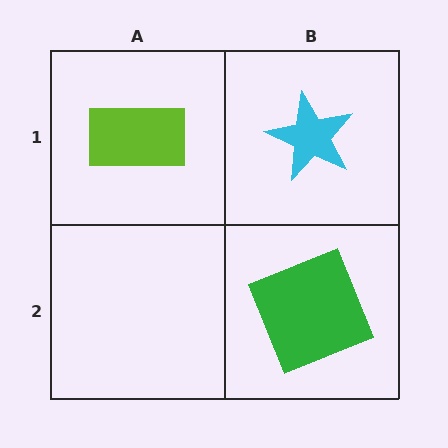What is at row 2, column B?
A green square.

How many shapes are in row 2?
1 shape.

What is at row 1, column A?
A lime rectangle.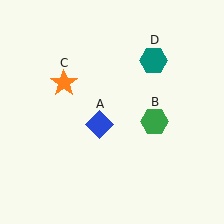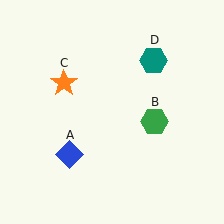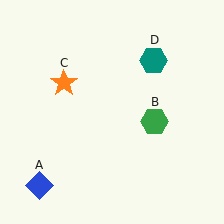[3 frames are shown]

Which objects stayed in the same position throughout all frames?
Green hexagon (object B) and orange star (object C) and teal hexagon (object D) remained stationary.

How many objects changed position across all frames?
1 object changed position: blue diamond (object A).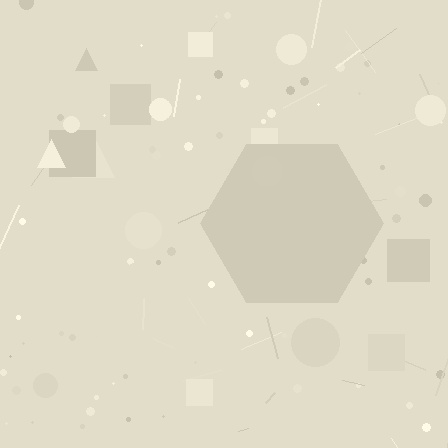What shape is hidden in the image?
A hexagon is hidden in the image.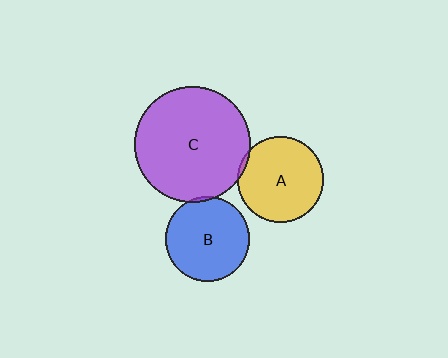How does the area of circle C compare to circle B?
Approximately 1.9 times.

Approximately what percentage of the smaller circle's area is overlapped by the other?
Approximately 5%.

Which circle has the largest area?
Circle C (purple).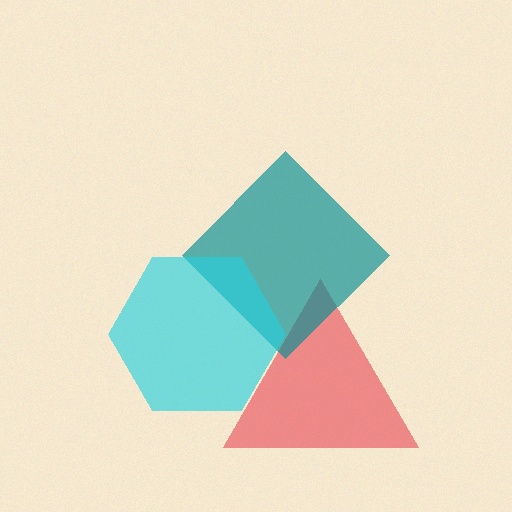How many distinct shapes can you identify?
There are 3 distinct shapes: a red triangle, a teal diamond, a cyan hexagon.